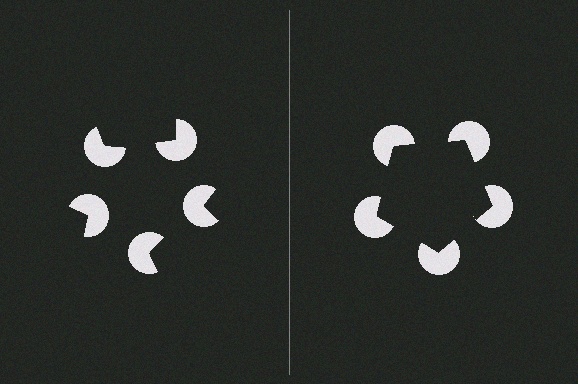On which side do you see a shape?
An illusory pentagon appears on the right side. On the left side the wedge cuts are rotated, so no coherent shape forms.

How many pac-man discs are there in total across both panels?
10 — 5 on each side.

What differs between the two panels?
The pac-man discs are positioned identically on both sides; only the wedge orientations differ. On the right they align to a pentagon; on the left they are misaligned.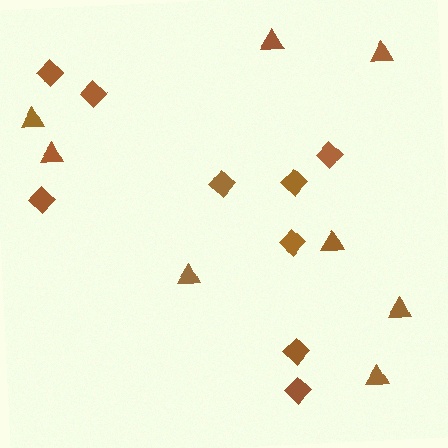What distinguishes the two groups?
There are 2 groups: one group of diamonds (9) and one group of triangles (8).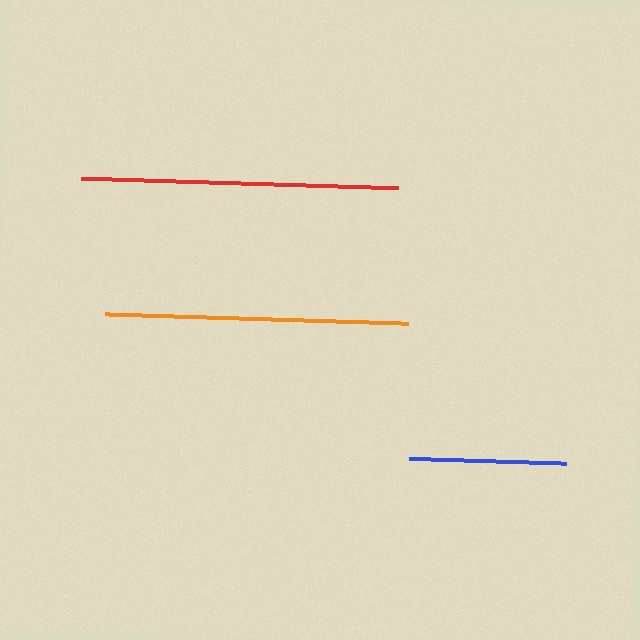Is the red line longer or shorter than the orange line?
The red line is longer than the orange line.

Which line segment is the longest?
The red line is the longest at approximately 318 pixels.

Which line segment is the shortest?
The blue line is the shortest at approximately 156 pixels.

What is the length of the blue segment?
The blue segment is approximately 156 pixels long.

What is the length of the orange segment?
The orange segment is approximately 303 pixels long.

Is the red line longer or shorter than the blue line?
The red line is longer than the blue line.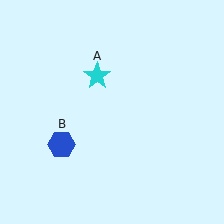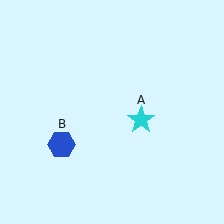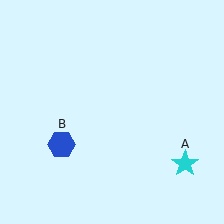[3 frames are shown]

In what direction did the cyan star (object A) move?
The cyan star (object A) moved down and to the right.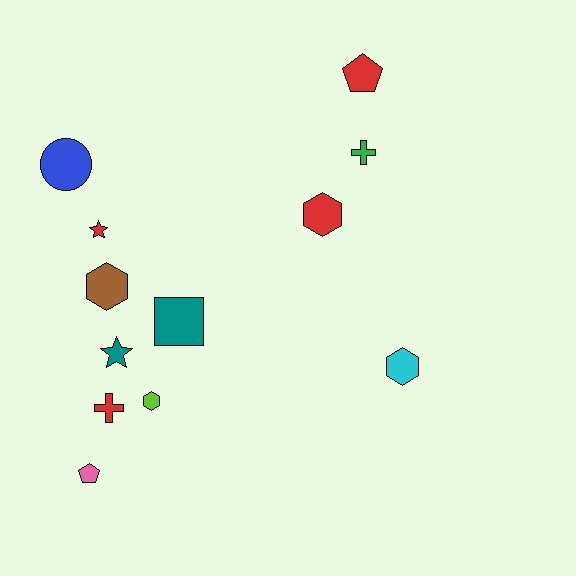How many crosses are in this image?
There are 2 crosses.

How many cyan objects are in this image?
There is 1 cyan object.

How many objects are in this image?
There are 12 objects.